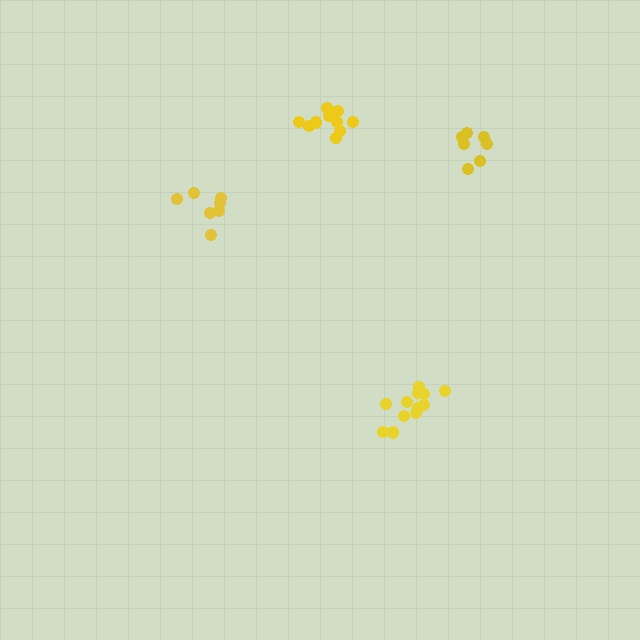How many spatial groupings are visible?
There are 4 spatial groupings.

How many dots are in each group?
Group 1: 7 dots, Group 2: 7 dots, Group 3: 11 dots, Group 4: 12 dots (37 total).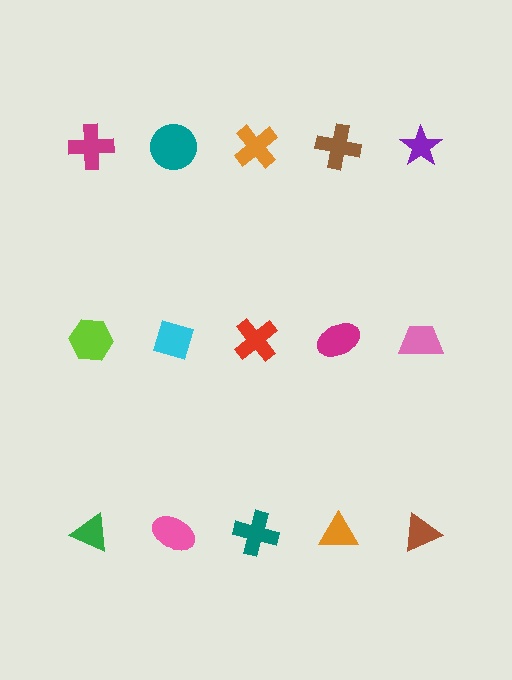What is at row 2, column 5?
A pink trapezoid.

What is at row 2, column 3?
A red cross.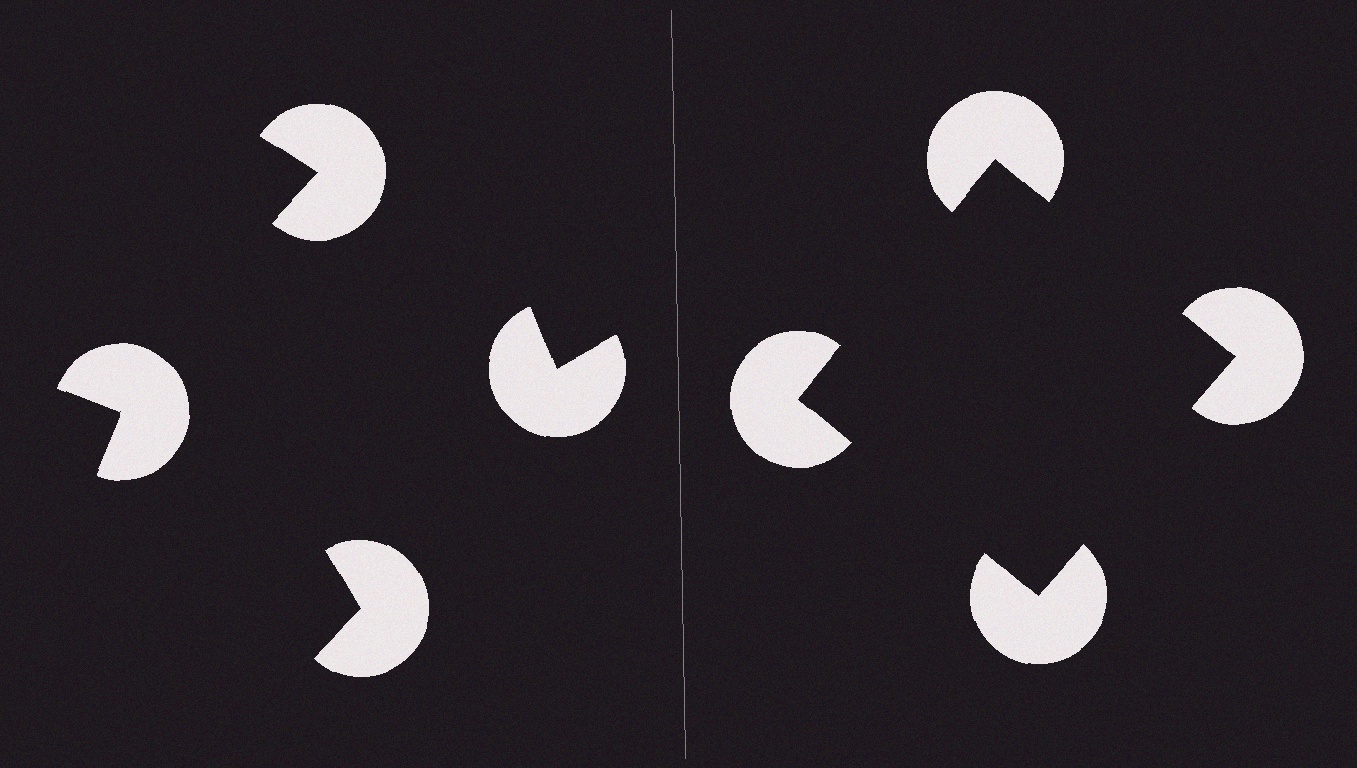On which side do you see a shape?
An illusory square appears on the right side. On the left side the wedge cuts are rotated, so no coherent shape forms.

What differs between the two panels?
The pac-man discs are positioned identically on both sides; only the wedge orientations differ. On the right they align to a square; on the left they are misaligned.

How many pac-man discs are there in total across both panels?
8 — 4 on each side.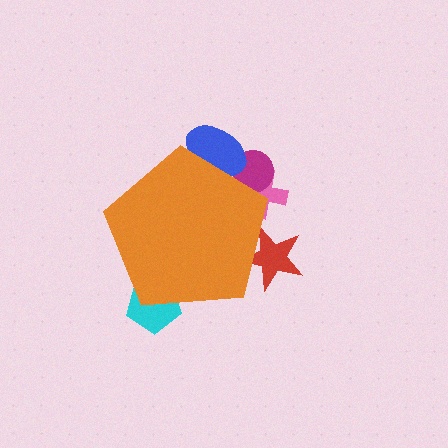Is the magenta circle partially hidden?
Yes, the magenta circle is partially hidden behind the orange pentagon.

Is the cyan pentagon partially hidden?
Yes, the cyan pentagon is partially hidden behind the orange pentagon.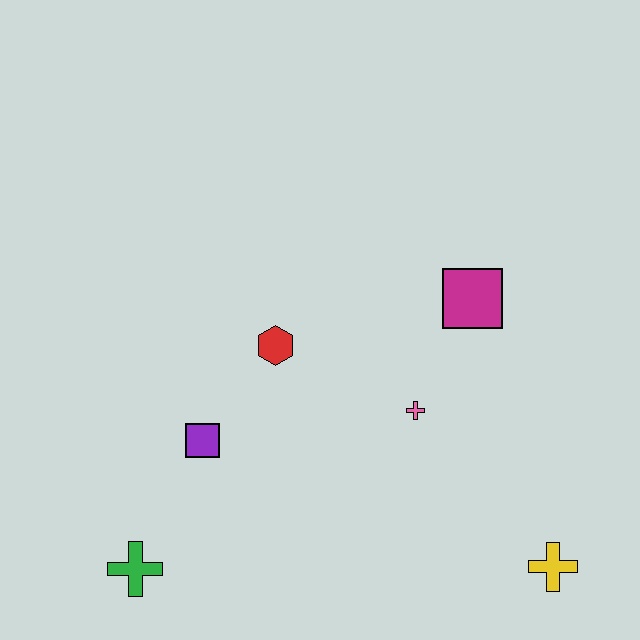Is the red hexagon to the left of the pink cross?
Yes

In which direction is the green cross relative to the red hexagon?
The green cross is below the red hexagon.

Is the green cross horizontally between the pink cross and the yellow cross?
No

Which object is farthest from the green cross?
The magenta square is farthest from the green cross.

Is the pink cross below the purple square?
No